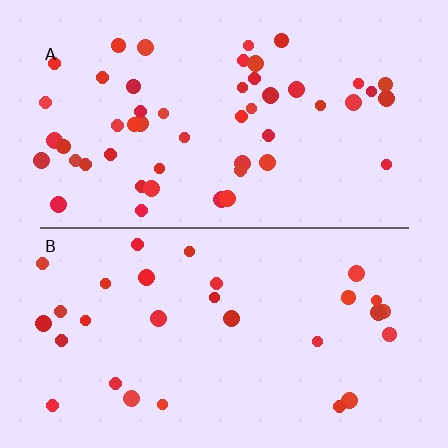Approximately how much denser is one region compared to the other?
Approximately 1.7× — region A over region B.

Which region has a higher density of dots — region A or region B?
A (the top).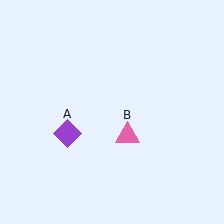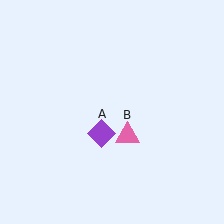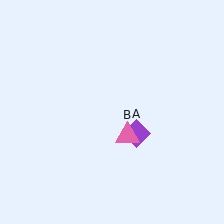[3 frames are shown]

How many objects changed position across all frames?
1 object changed position: purple diamond (object A).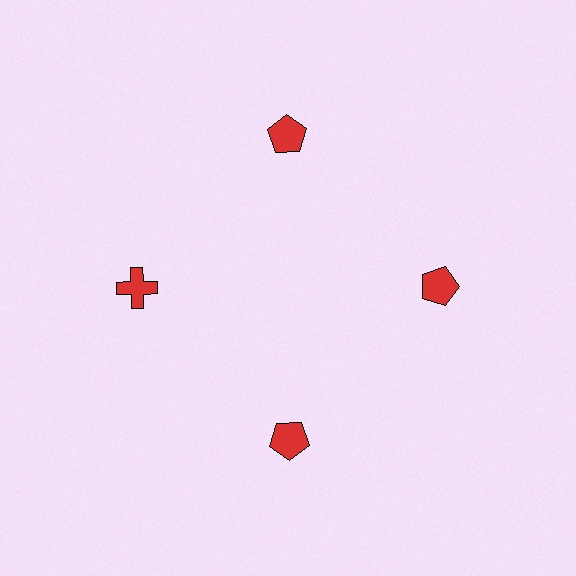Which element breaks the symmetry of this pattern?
The red cross at roughly the 9 o'clock position breaks the symmetry. All other shapes are red pentagons.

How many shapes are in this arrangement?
There are 4 shapes arranged in a ring pattern.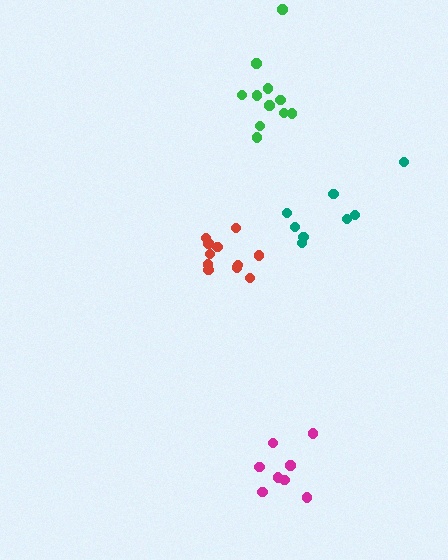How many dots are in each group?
Group 1: 8 dots, Group 2: 11 dots, Group 3: 8 dots, Group 4: 11 dots (38 total).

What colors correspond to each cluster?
The clusters are colored: teal, green, magenta, red.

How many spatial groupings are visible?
There are 4 spatial groupings.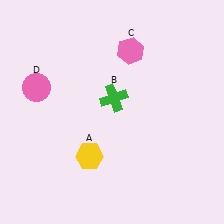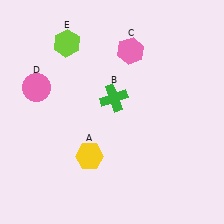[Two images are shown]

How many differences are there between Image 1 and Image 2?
There is 1 difference between the two images.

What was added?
A lime hexagon (E) was added in Image 2.